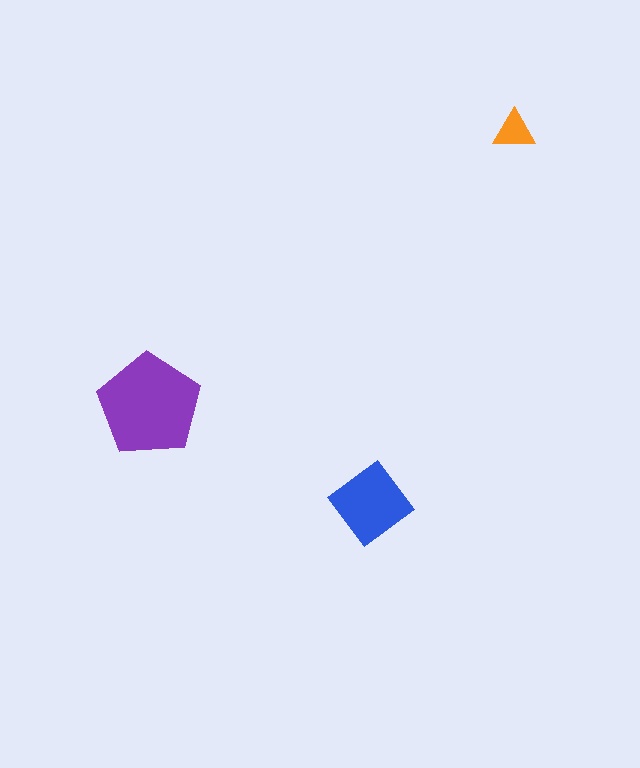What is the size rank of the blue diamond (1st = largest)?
2nd.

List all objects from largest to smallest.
The purple pentagon, the blue diamond, the orange triangle.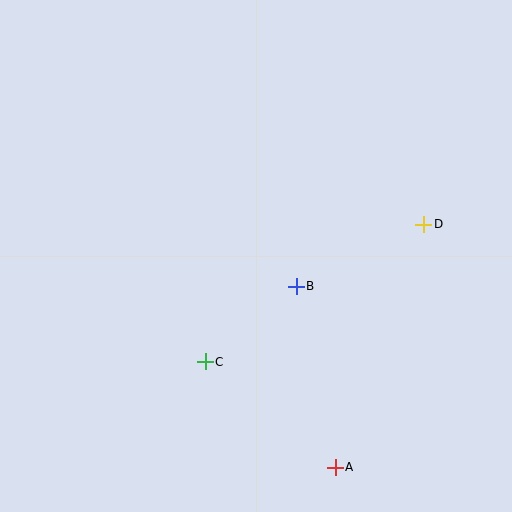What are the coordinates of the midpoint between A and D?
The midpoint between A and D is at (379, 346).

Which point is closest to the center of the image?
Point B at (296, 286) is closest to the center.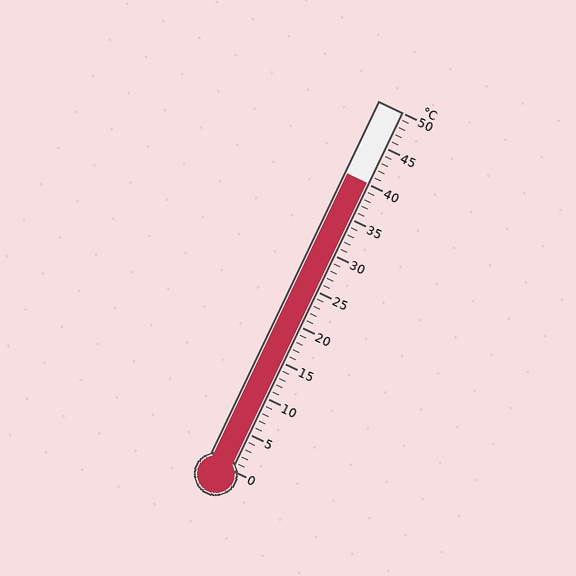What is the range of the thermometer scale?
The thermometer scale ranges from 0°C to 50°C.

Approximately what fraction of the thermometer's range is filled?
The thermometer is filled to approximately 80% of its range.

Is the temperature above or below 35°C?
The temperature is above 35°C.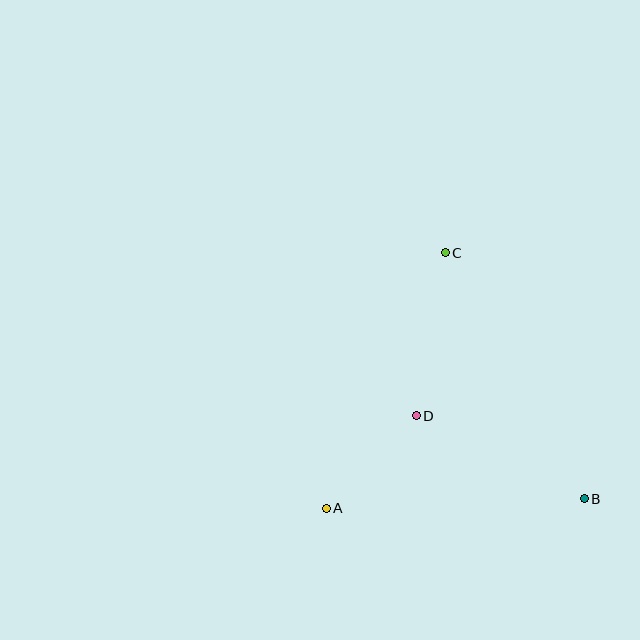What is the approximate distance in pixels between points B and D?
The distance between B and D is approximately 187 pixels.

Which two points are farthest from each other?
Points B and C are farthest from each other.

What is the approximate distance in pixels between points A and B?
The distance between A and B is approximately 258 pixels.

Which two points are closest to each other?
Points A and D are closest to each other.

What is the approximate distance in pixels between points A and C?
The distance between A and C is approximately 282 pixels.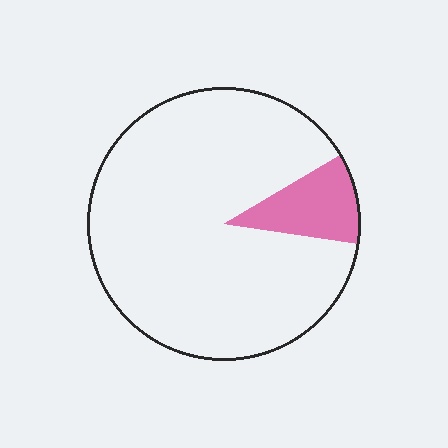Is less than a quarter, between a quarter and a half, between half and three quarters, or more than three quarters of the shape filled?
Less than a quarter.